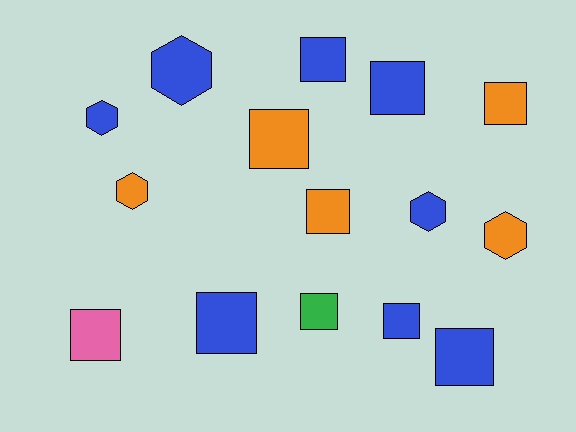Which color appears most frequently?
Blue, with 8 objects.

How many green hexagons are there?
There are no green hexagons.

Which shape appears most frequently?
Square, with 10 objects.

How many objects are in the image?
There are 15 objects.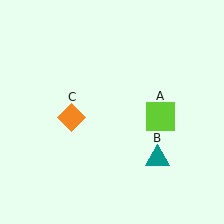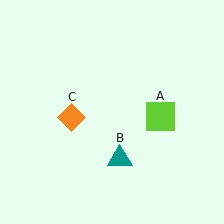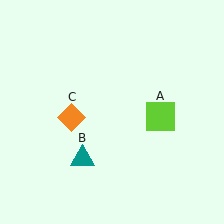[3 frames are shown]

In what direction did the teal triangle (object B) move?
The teal triangle (object B) moved left.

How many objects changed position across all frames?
1 object changed position: teal triangle (object B).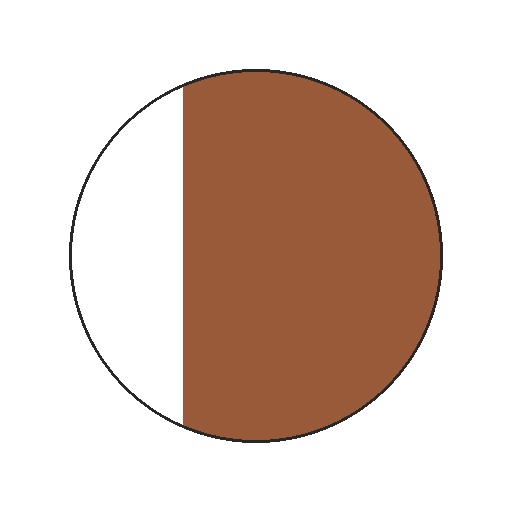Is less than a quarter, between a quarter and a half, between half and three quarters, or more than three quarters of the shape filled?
Between half and three quarters.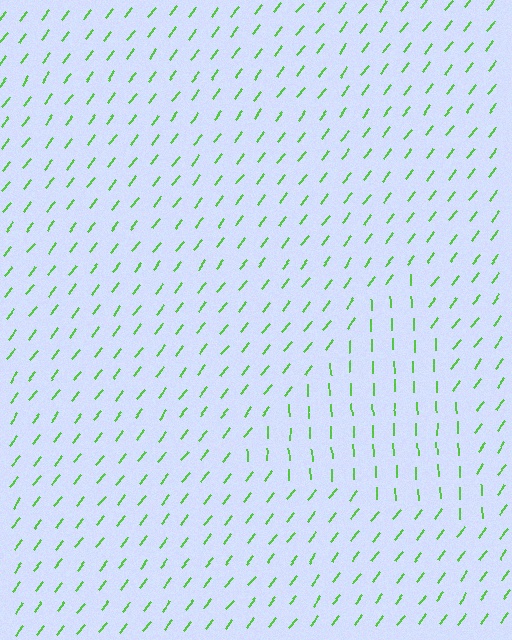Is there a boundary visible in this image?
Yes, there is a texture boundary formed by a change in line orientation.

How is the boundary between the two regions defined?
The boundary is defined purely by a change in line orientation (approximately 39 degrees difference). All lines are the same color and thickness.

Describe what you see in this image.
The image is filled with small lime line segments. A triangle region in the image has lines oriented differently from the surrounding lines, creating a visible texture boundary.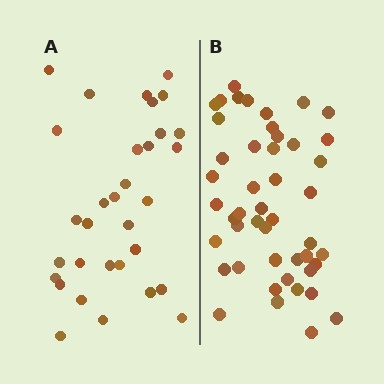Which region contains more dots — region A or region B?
Region B (the right region) has more dots.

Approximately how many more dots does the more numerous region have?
Region B has approximately 15 more dots than region A.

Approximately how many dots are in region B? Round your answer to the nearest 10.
About 50 dots. (The exact count is 47, which rounds to 50.)